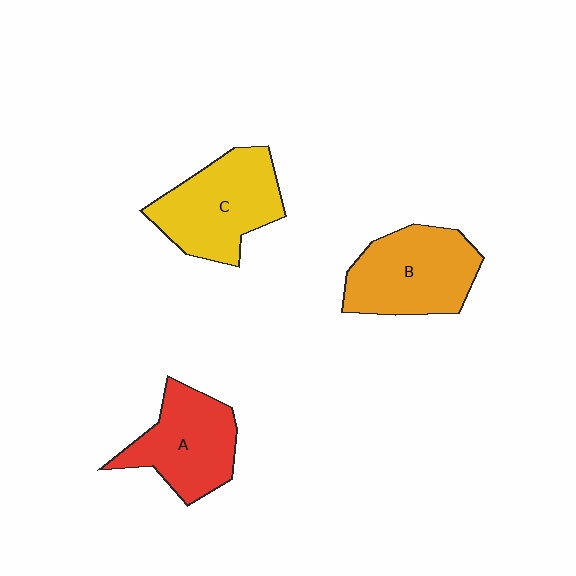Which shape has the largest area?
Shape C (yellow).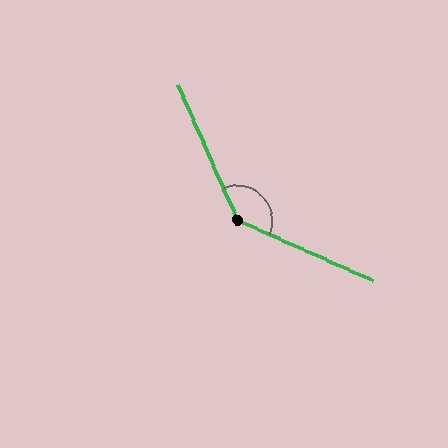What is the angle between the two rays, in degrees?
Approximately 137 degrees.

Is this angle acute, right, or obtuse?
It is obtuse.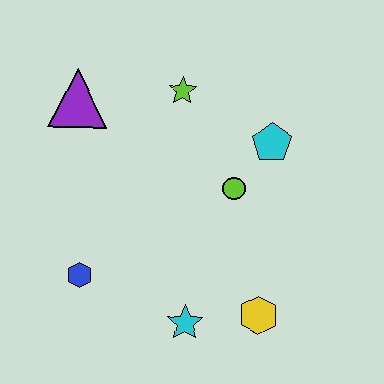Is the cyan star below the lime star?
Yes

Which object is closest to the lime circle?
The cyan pentagon is closest to the lime circle.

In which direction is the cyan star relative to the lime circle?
The cyan star is below the lime circle.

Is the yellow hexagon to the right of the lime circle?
Yes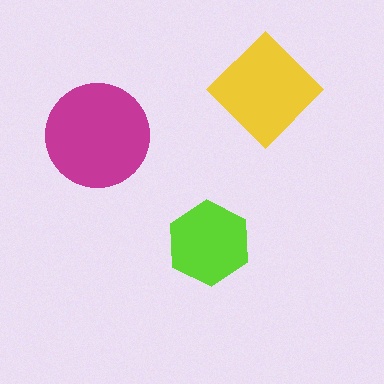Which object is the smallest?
The lime hexagon.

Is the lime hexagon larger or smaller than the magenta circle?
Smaller.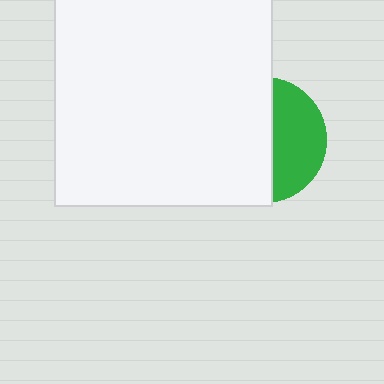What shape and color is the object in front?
The object in front is a white square.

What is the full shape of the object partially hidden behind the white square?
The partially hidden object is a green circle.